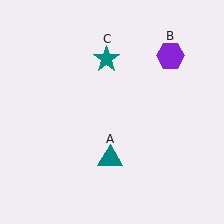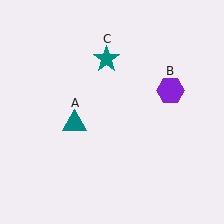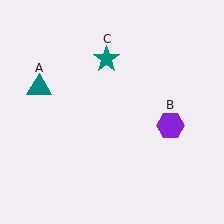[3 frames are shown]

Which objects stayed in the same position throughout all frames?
Teal star (object C) remained stationary.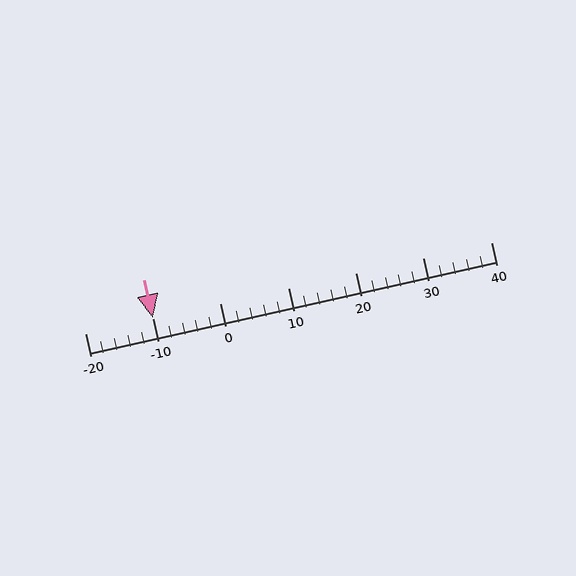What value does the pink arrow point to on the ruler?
The pink arrow points to approximately -10.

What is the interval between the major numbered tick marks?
The major tick marks are spaced 10 units apart.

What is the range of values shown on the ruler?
The ruler shows values from -20 to 40.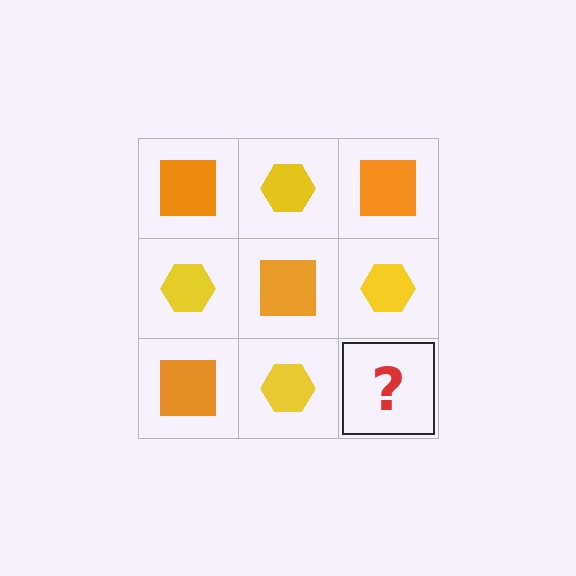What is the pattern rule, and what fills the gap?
The rule is that it alternates orange square and yellow hexagon in a checkerboard pattern. The gap should be filled with an orange square.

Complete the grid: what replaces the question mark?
The question mark should be replaced with an orange square.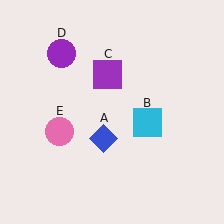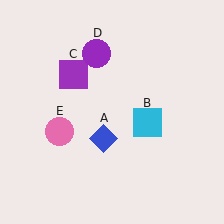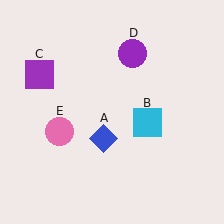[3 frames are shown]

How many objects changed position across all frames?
2 objects changed position: purple square (object C), purple circle (object D).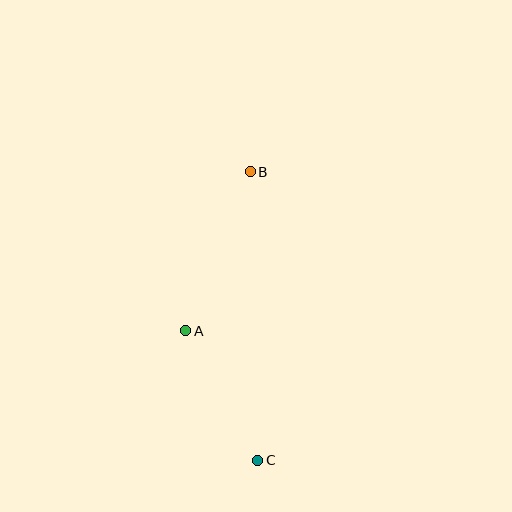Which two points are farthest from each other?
Points B and C are farthest from each other.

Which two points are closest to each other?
Points A and C are closest to each other.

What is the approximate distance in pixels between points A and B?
The distance between A and B is approximately 171 pixels.